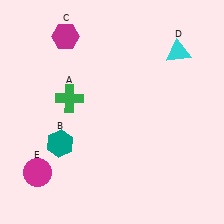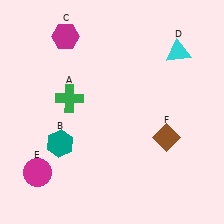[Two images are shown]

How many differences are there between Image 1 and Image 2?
There is 1 difference between the two images.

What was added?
A brown diamond (F) was added in Image 2.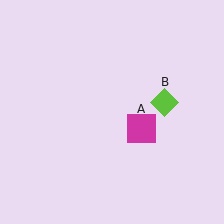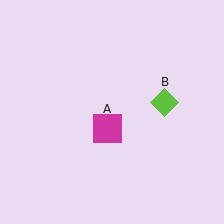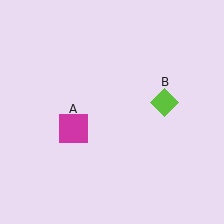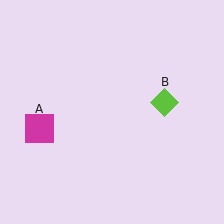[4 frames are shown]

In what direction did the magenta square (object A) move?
The magenta square (object A) moved left.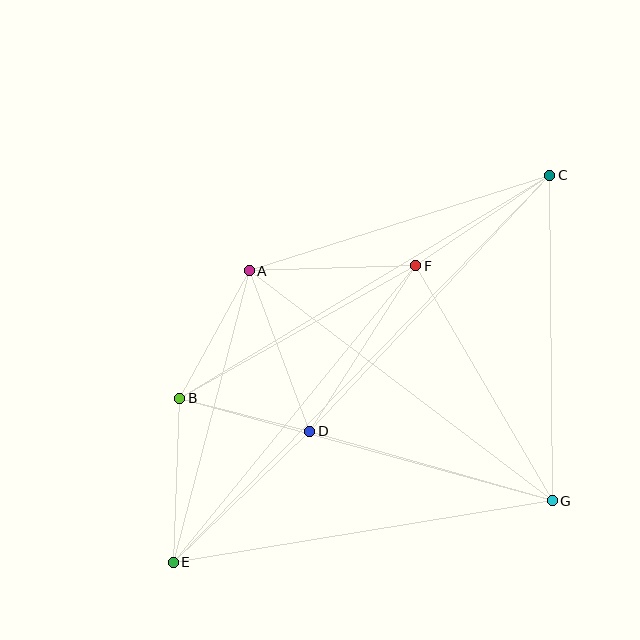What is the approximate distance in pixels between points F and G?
The distance between F and G is approximately 272 pixels.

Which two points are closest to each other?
Points B and D are closest to each other.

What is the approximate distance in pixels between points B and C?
The distance between B and C is approximately 432 pixels.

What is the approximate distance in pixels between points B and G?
The distance between B and G is approximately 386 pixels.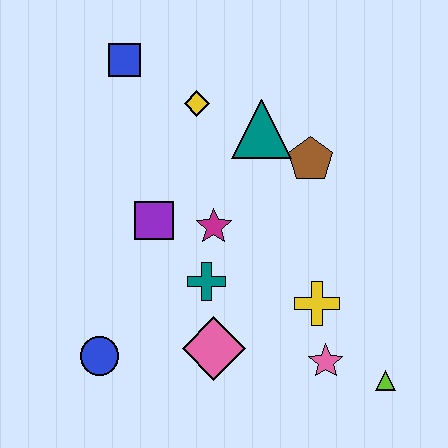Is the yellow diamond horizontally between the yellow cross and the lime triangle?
No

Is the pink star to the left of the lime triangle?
Yes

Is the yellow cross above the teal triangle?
No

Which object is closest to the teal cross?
The magenta star is closest to the teal cross.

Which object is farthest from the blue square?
The lime triangle is farthest from the blue square.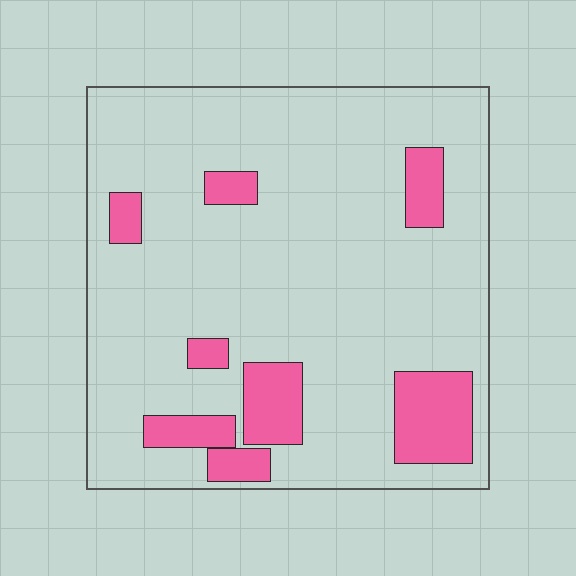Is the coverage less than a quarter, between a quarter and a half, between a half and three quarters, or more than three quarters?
Less than a quarter.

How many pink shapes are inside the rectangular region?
8.